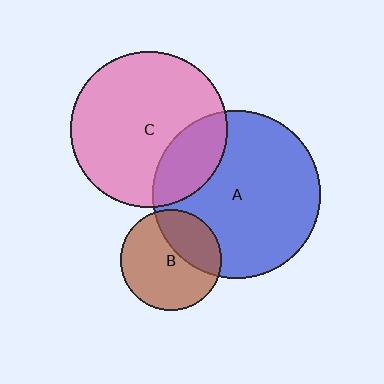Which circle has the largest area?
Circle A (blue).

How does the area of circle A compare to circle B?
Approximately 2.8 times.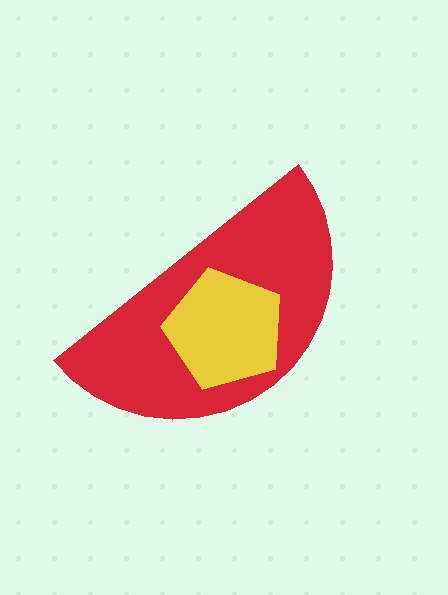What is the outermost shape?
The red semicircle.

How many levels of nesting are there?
2.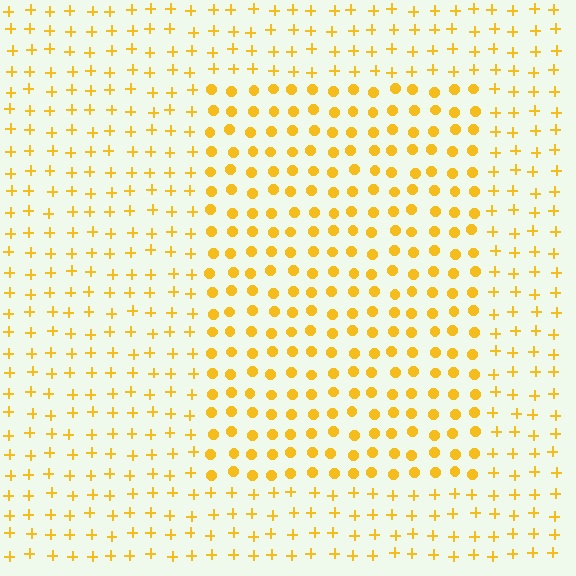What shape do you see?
I see a rectangle.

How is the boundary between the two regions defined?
The boundary is defined by a change in element shape: circles inside vs. plus signs outside. All elements share the same color and spacing.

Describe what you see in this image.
The image is filled with small yellow elements arranged in a uniform grid. A rectangle-shaped region contains circles, while the surrounding area contains plus signs. The boundary is defined purely by the change in element shape.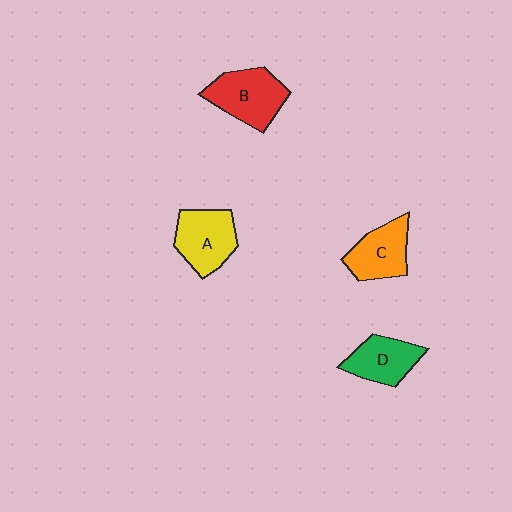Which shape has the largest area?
Shape B (red).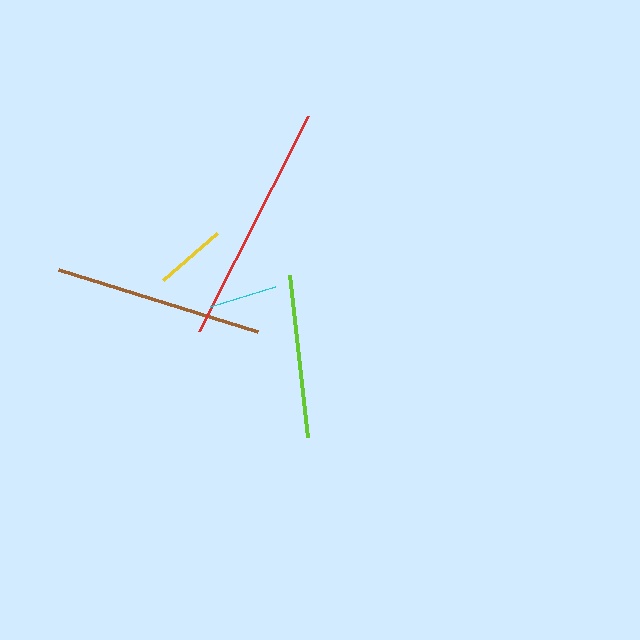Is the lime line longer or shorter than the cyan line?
The lime line is longer than the cyan line.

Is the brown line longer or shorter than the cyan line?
The brown line is longer than the cyan line.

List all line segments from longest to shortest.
From longest to shortest: red, brown, lime, yellow, cyan.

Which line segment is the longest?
The red line is the longest at approximately 241 pixels.